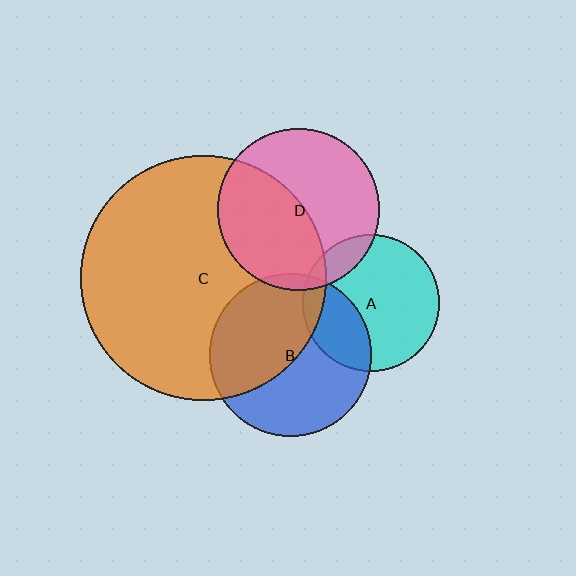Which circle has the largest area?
Circle C (orange).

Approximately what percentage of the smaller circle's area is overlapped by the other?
Approximately 10%.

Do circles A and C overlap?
Yes.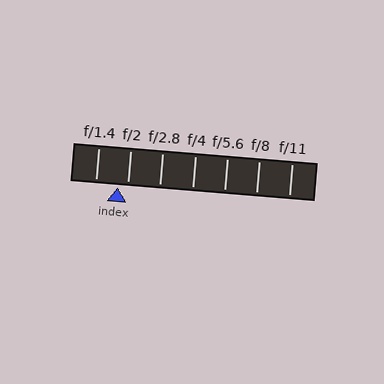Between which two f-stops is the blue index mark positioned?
The index mark is between f/1.4 and f/2.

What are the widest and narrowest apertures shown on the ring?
The widest aperture shown is f/1.4 and the narrowest is f/11.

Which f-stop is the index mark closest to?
The index mark is closest to f/2.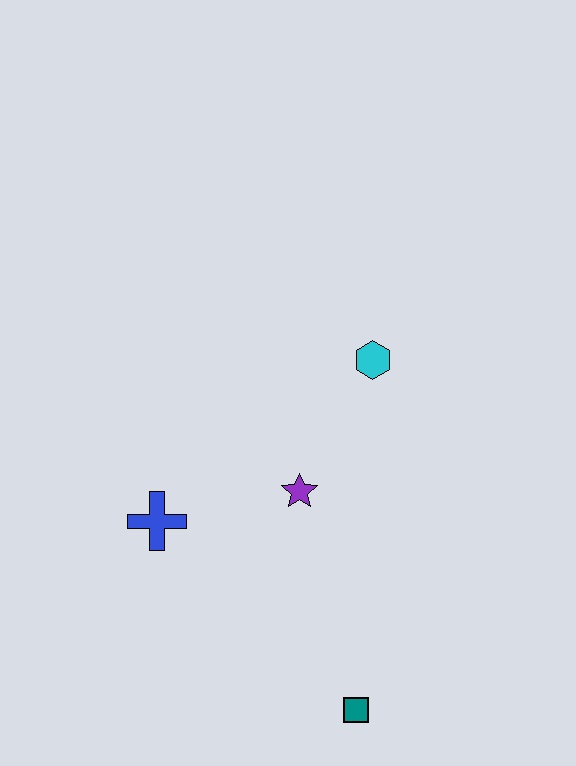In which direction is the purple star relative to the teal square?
The purple star is above the teal square.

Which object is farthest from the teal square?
The cyan hexagon is farthest from the teal square.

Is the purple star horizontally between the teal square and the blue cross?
Yes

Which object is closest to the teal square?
The purple star is closest to the teal square.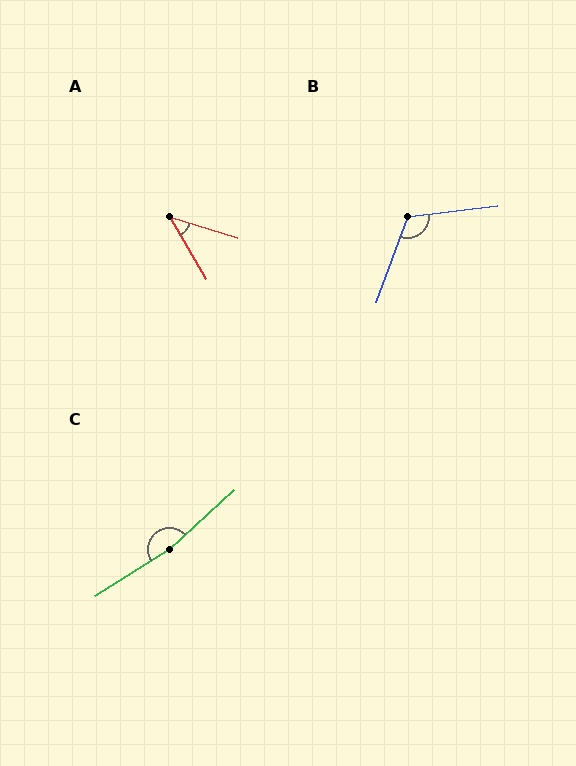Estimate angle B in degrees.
Approximately 117 degrees.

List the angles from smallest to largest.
A (42°), B (117°), C (170°).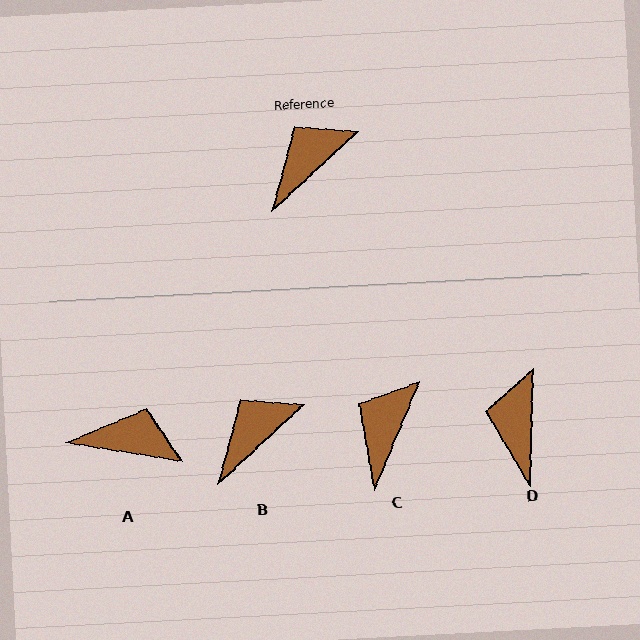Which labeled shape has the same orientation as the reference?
B.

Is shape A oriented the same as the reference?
No, it is off by about 52 degrees.